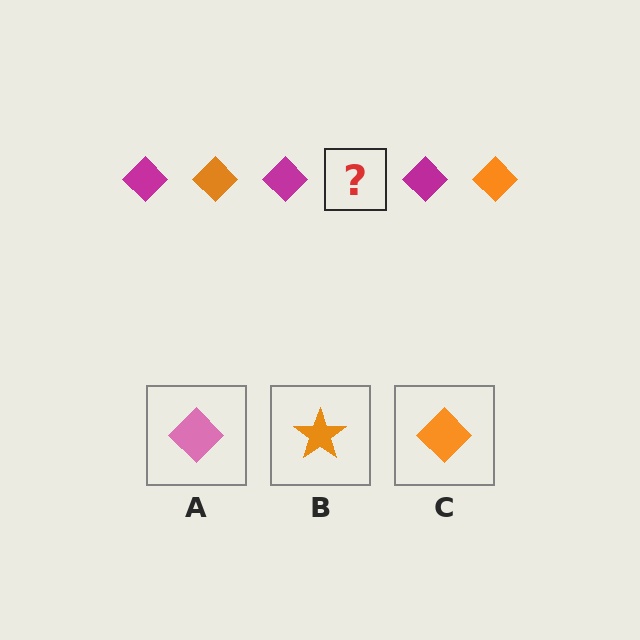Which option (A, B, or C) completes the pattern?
C.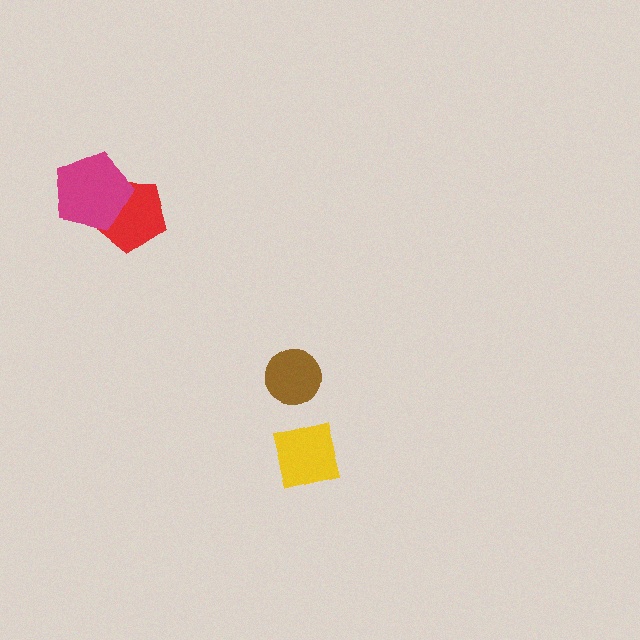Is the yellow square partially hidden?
No, no other shape covers it.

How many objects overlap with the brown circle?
0 objects overlap with the brown circle.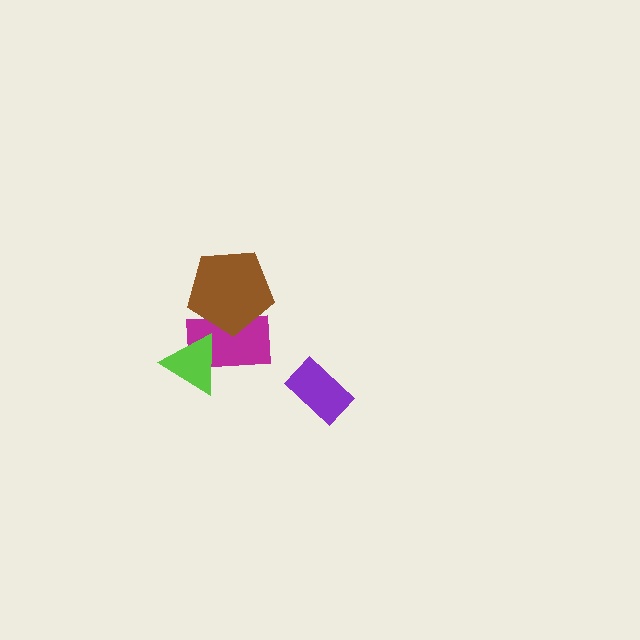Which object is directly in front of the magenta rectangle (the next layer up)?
The brown pentagon is directly in front of the magenta rectangle.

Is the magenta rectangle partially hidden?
Yes, it is partially covered by another shape.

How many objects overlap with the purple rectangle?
0 objects overlap with the purple rectangle.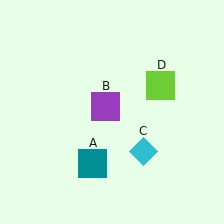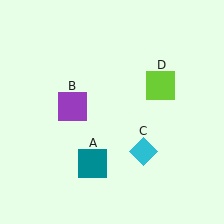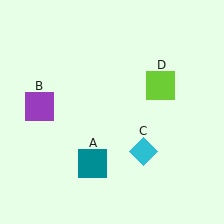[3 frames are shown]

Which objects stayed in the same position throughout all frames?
Teal square (object A) and cyan diamond (object C) and lime square (object D) remained stationary.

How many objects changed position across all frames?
1 object changed position: purple square (object B).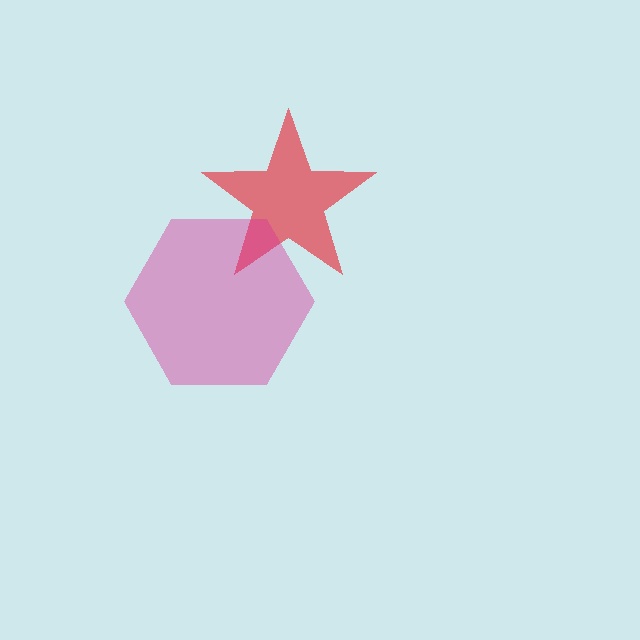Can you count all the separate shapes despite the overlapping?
Yes, there are 2 separate shapes.